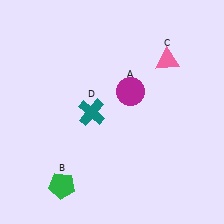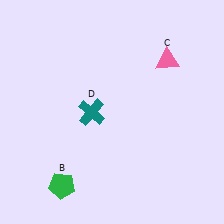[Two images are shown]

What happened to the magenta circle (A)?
The magenta circle (A) was removed in Image 2. It was in the top-right area of Image 1.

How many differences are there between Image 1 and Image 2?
There is 1 difference between the two images.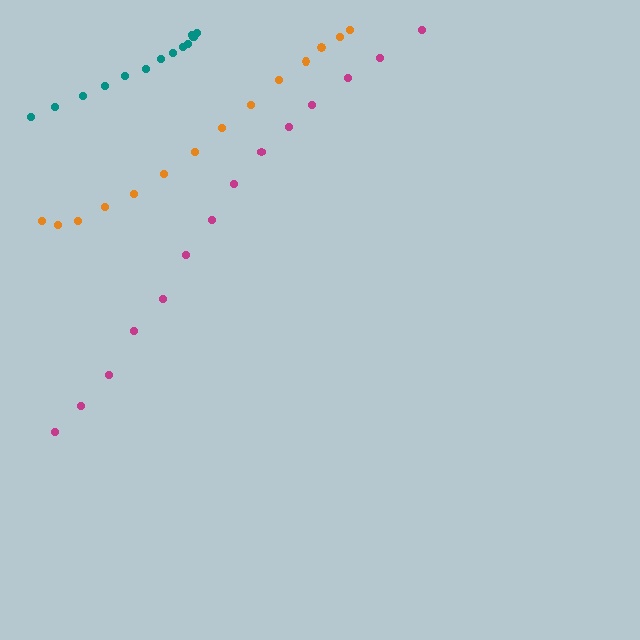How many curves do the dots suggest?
There are 3 distinct paths.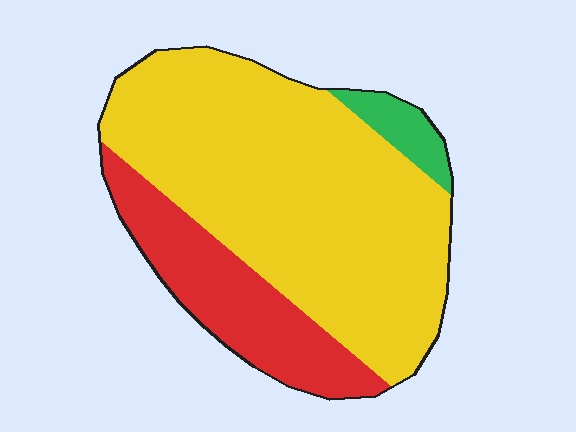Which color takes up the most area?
Yellow, at roughly 70%.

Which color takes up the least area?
Green, at roughly 5%.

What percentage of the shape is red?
Red takes up about one quarter (1/4) of the shape.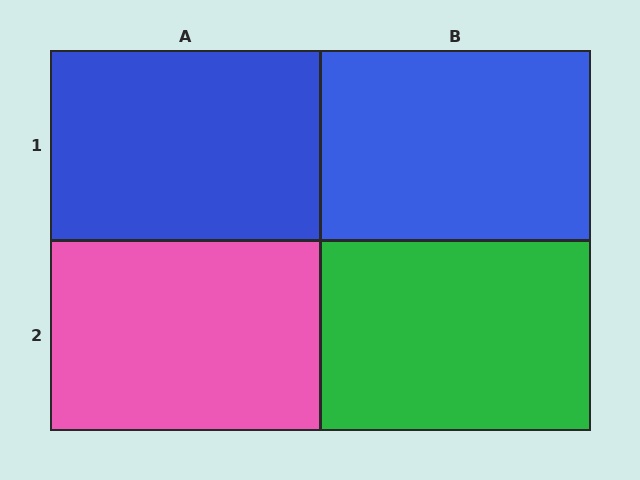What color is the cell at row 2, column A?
Pink.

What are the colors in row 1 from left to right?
Blue, blue.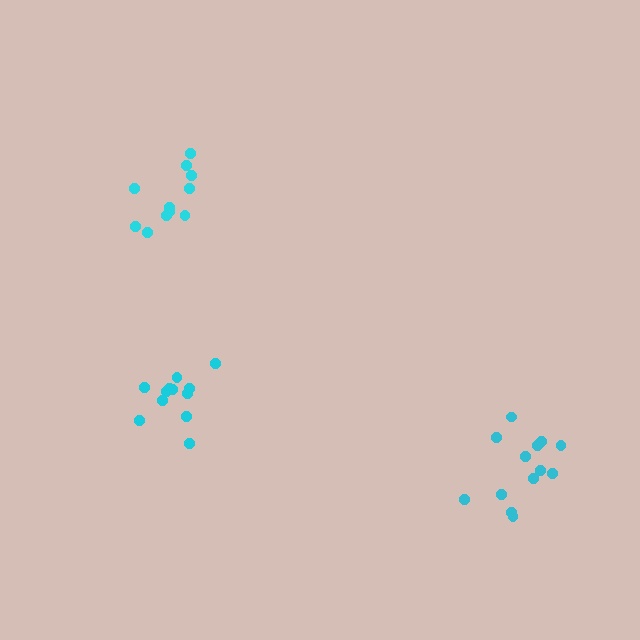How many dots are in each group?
Group 1: 12 dots, Group 2: 11 dots, Group 3: 13 dots (36 total).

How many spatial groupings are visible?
There are 3 spatial groupings.